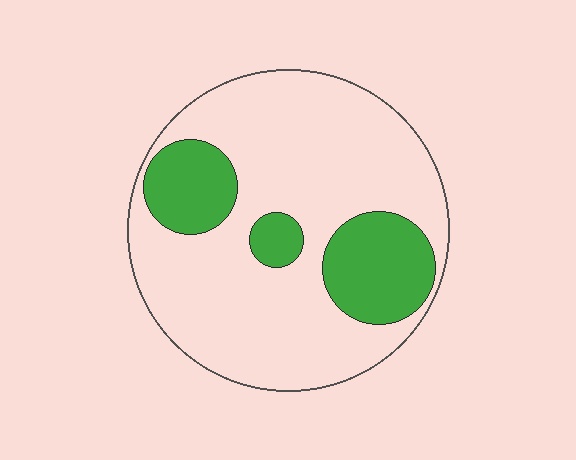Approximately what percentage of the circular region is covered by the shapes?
Approximately 25%.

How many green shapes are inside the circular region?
3.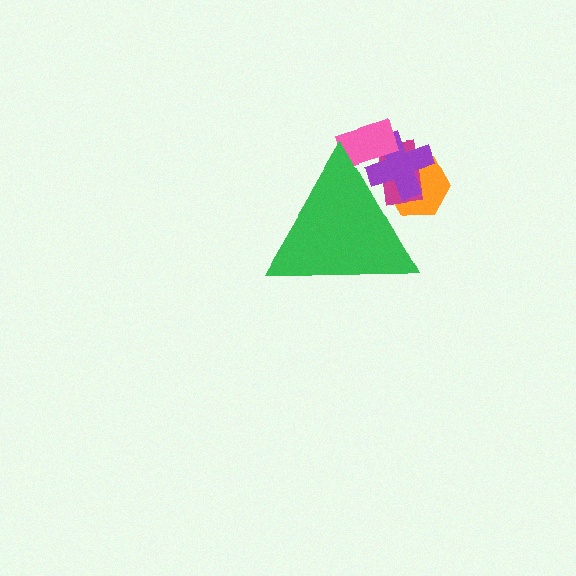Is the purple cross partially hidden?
Yes, the purple cross is partially hidden behind the green triangle.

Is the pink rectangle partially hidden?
Yes, the pink rectangle is partially hidden behind the green triangle.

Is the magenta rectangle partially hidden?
Yes, the magenta rectangle is partially hidden behind the green triangle.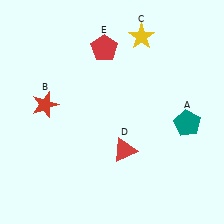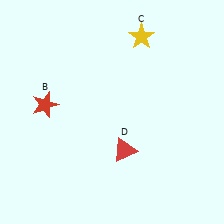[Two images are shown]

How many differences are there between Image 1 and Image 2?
There are 2 differences between the two images.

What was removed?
The teal pentagon (A), the red pentagon (E) were removed in Image 2.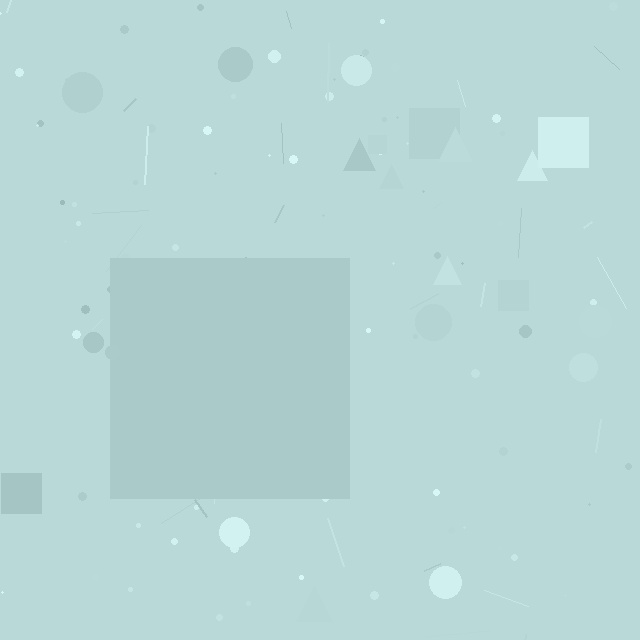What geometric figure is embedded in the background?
A square is embedded in the background.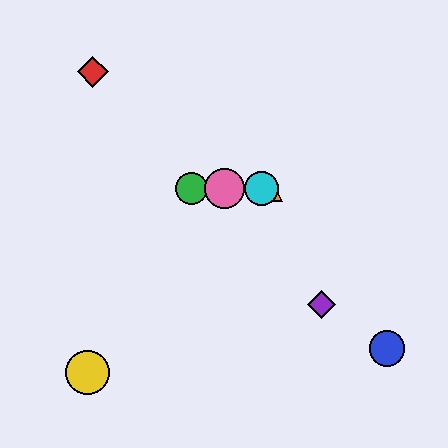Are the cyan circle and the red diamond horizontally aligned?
No, the cyan circle is at y≈189 and the red diamond is at y≈72.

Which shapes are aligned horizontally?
The green circle, the orange triangle, the cyan circle, the pink circle are aligned horizontally.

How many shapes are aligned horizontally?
4 shapes (the green circle, the orange triangle, the cyan circle, the pink circle) are aligned horizontally.